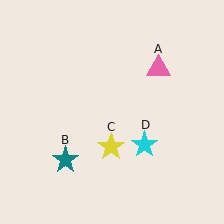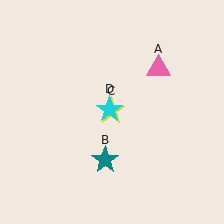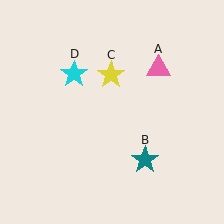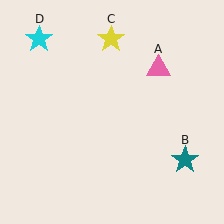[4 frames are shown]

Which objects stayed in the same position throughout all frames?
Pink triangle (object A) remained stationary.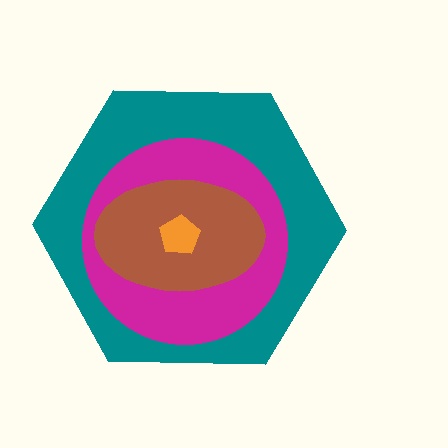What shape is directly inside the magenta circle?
The brown ellipse.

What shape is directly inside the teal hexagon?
The magenta circle.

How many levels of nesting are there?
4.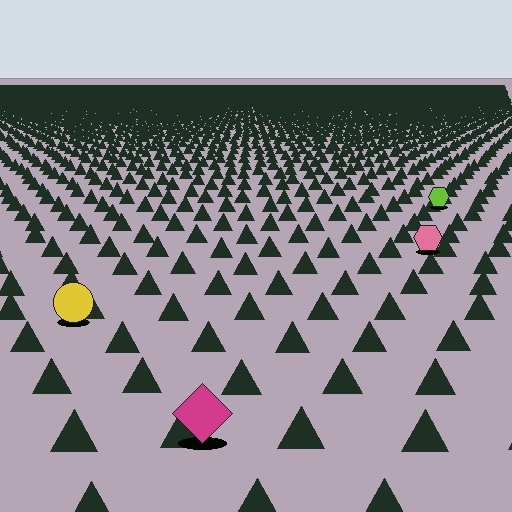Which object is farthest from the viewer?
The lime hexagon is farthest from the viewer. It appears smaller and the ground texture around it is denser.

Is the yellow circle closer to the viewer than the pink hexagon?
Yes. The yellow circle is closer — you can tell from the texture gradient: the ground texture is coarser near it.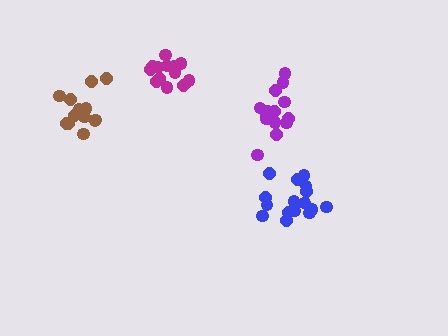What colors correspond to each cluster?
The clusters are colored: magenta, brown, blue, purple.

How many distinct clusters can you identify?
There are 4 distinct clusters.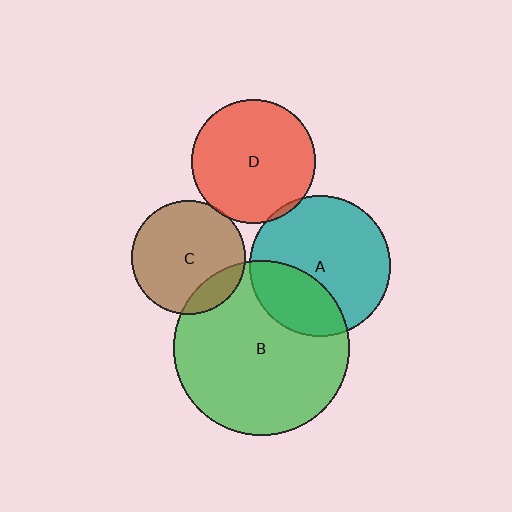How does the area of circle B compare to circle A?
Approximately 1.6 times.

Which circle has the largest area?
Circle B (green).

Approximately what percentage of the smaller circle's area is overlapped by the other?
Approximately 5%.